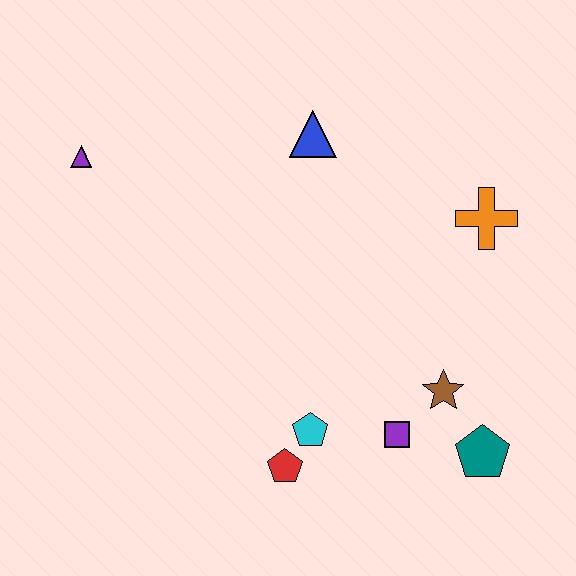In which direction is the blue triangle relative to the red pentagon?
The blue triangle is above the red pentagon.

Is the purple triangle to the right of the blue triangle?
No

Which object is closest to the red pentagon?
The cyan pentagon is closest to the red pentagon.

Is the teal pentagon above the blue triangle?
No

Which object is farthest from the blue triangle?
The teal pentagon is farthest from the blue triangle.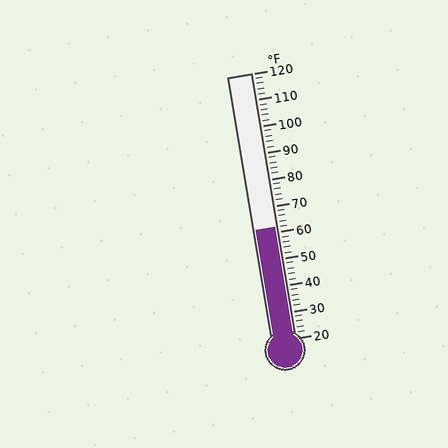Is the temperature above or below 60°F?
The temperature is above 60°F.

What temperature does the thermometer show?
The thermometer shows approximately 62°F.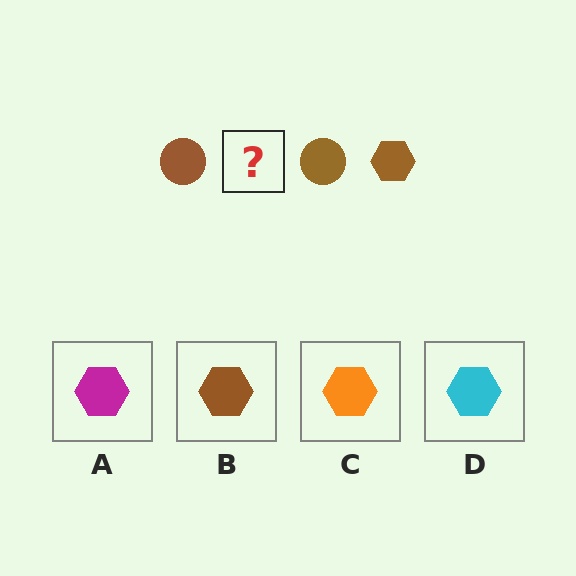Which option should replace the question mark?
Option B.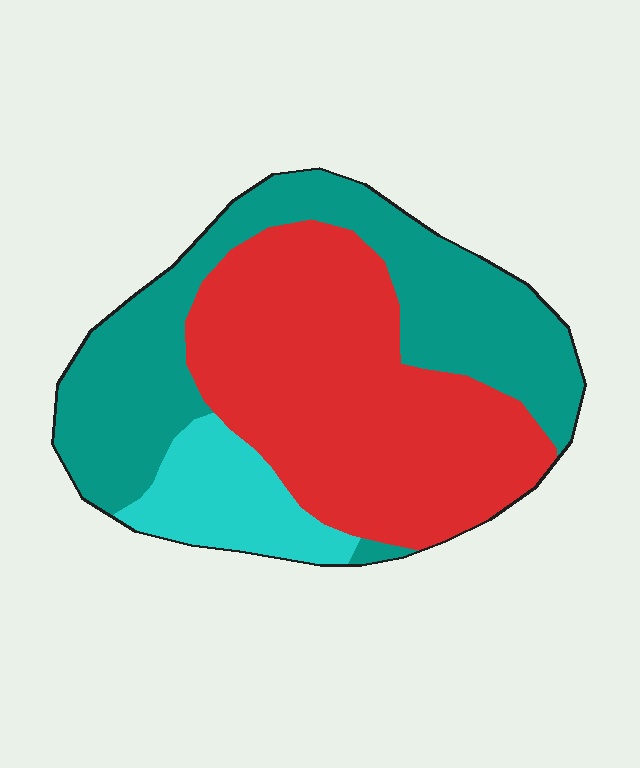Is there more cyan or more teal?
Teal.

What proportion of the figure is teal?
Teal takes up between a quarter and a half of the figure.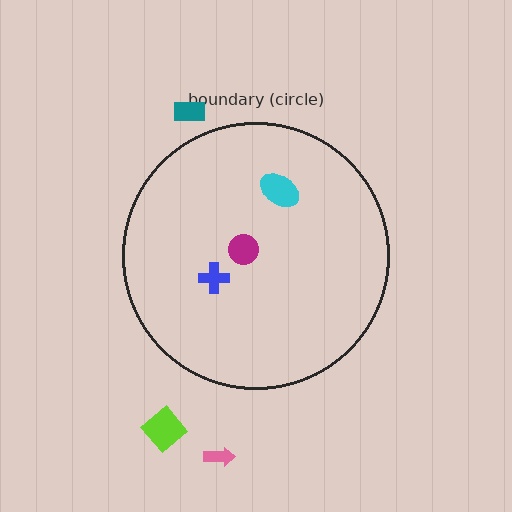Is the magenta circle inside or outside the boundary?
Inside.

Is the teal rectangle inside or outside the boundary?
Outside.